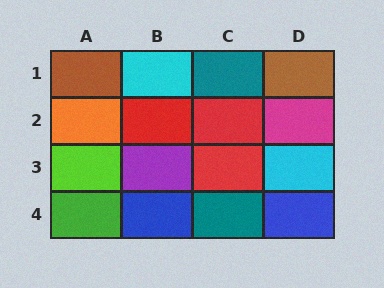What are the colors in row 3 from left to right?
Lime, purple, red, cyan.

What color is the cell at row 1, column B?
Cyan.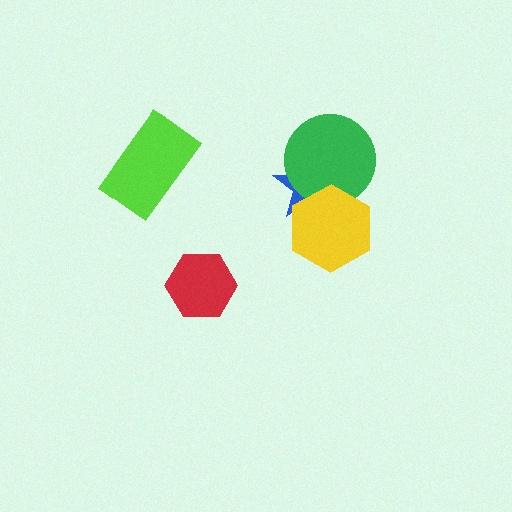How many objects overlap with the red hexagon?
0 objects overlap with the red hexagon.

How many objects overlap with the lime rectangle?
0 objects overlap with the lime rectangle.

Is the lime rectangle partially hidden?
No, no other shape covers it.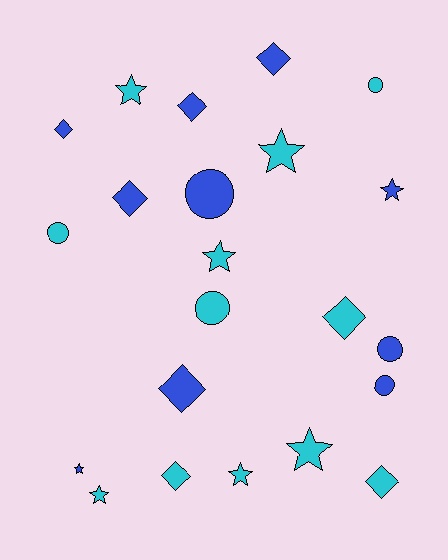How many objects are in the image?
There are 22 objects.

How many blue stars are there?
There are 2 blue stars.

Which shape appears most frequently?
Diamond, with 8 objects.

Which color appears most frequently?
Cyan, with 12 objects.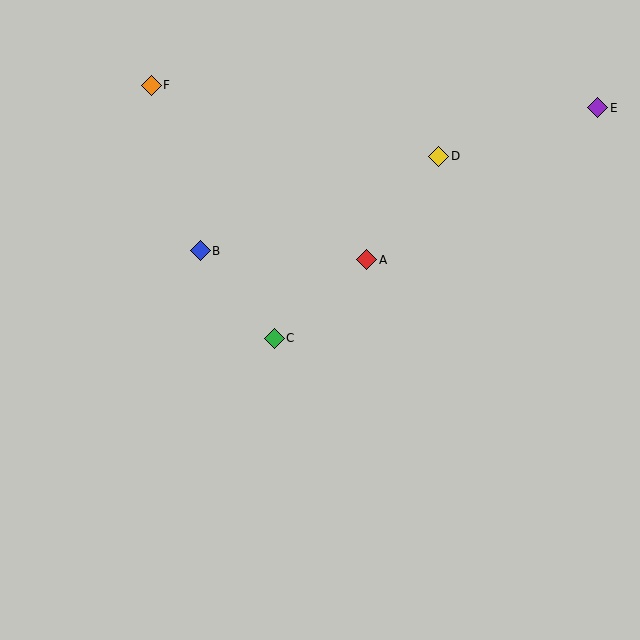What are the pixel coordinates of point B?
Point B is at (200, 251).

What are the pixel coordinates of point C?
Point C is at (274, 338).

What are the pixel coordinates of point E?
Point E is at (598, 108).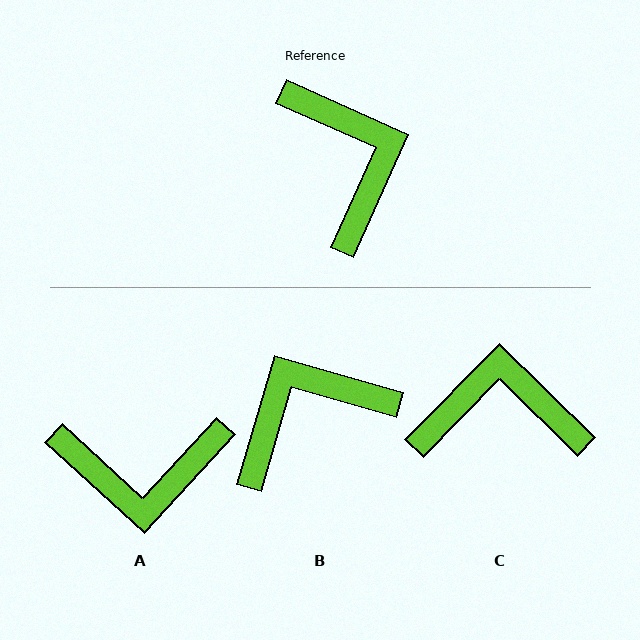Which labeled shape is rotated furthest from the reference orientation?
A, about 108 degrees away.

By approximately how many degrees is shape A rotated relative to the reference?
Approximately 108 degrees clockwise.